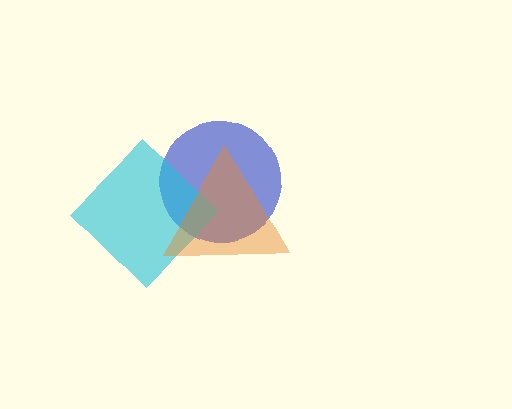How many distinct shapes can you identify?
There are 3 distinct shapes: a blue circle, a cyan diamond, an orange triangle.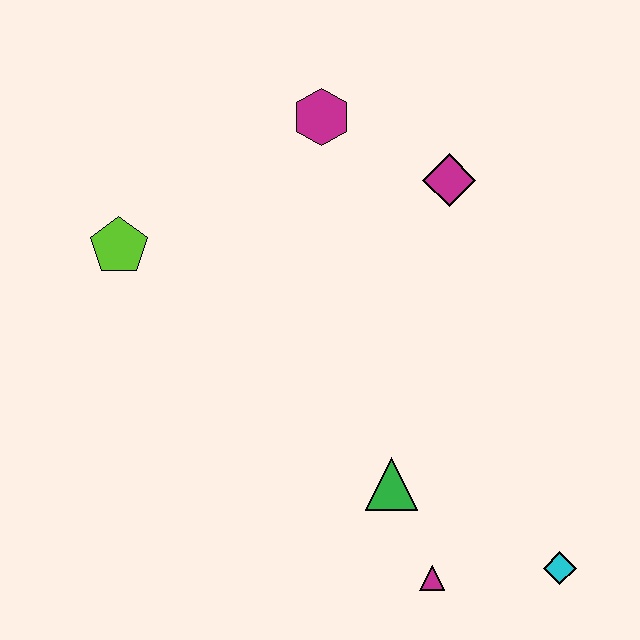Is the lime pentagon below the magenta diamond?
Yes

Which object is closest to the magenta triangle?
The green triangle is closest to the magenta triangle.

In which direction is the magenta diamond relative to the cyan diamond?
The magenta diamond is above the cyan diamond.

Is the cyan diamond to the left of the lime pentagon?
No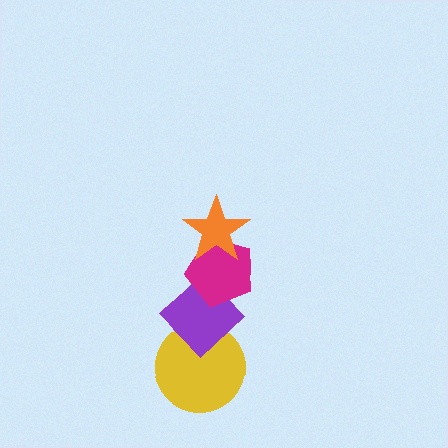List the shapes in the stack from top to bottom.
From top to bottom: the orange star, the magenta pentagon, the purple diamond, the yellow circle.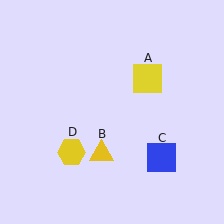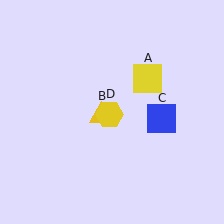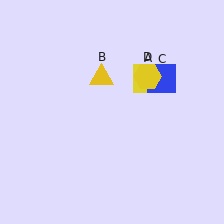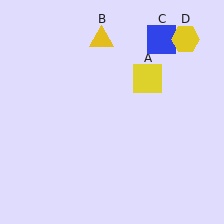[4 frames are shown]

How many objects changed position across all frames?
3 objects changed position: yellow triangle (object B), blue square (object C), yellow hexagon (object D).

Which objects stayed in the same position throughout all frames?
Yellow square (object A) remained stationary.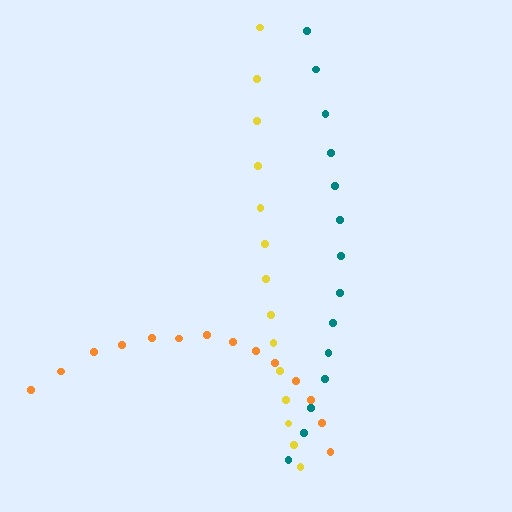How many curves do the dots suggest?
There are 3 distinct paths.